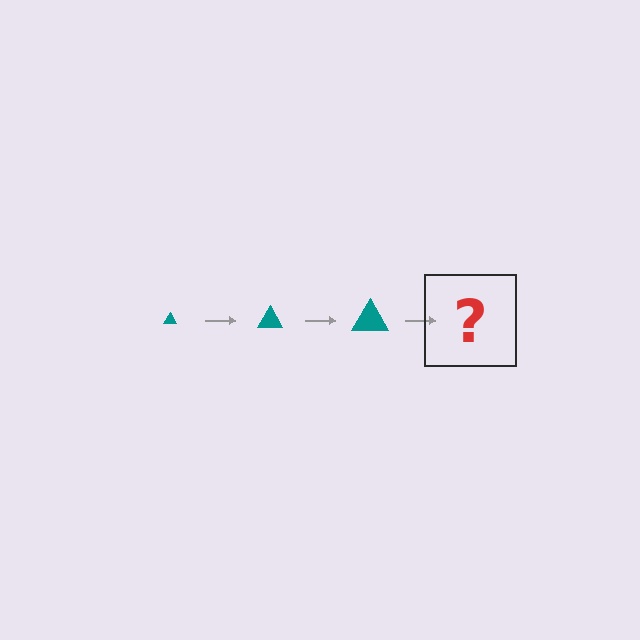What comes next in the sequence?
The next element should be a teal triangle, larger than the previous one.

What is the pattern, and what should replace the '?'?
The pattern is that the triangle gets progressively larger each step. The '?' should be a teal triangle, larger than the previous one.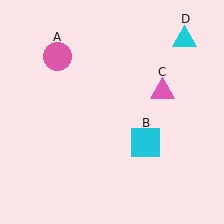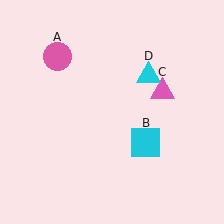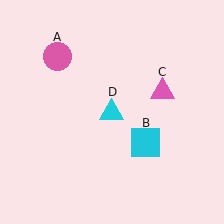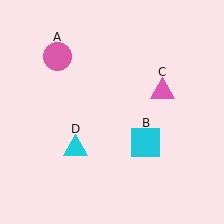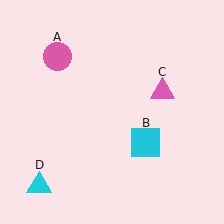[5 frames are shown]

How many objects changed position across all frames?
1 object changed position: cyan triangle (object D).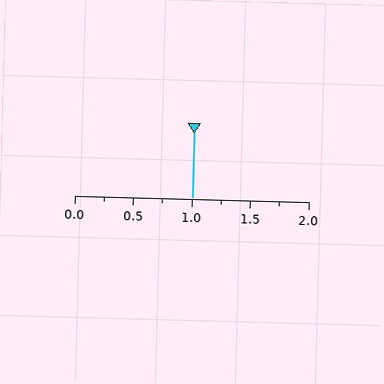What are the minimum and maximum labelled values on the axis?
The axis runs from 0.0 to 2.0.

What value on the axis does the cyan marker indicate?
The marker indicates approximately 1.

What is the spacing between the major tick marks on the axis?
The major ticks are spaced 0.5 apart.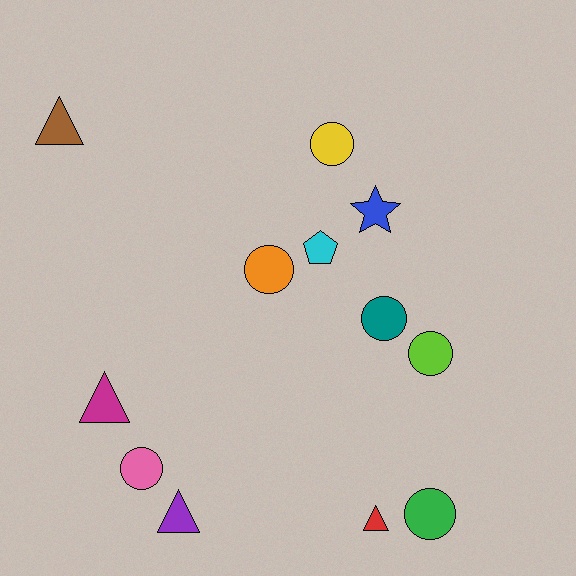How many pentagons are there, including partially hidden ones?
There is 1 pentagon.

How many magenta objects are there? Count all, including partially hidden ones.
There is 1 magenta object.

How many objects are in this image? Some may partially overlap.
There are 12 objects.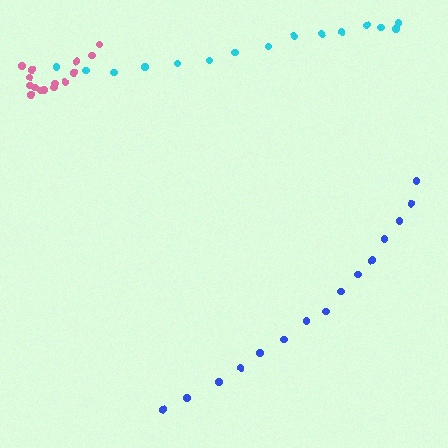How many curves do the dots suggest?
There are 3 distinct paths.